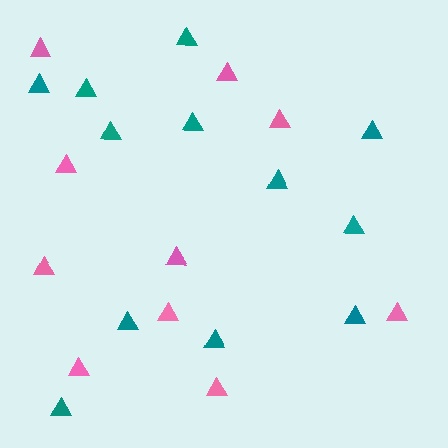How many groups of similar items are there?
There are 2 groups: one group of teal triangles (12) and one group of pink triangles (10).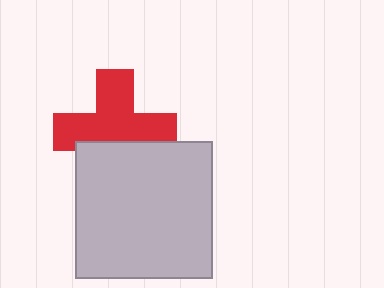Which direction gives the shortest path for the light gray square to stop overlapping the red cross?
Moving down gives the shortest separation.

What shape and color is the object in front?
The object in front is a light gray square.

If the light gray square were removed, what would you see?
You would see the complete red cross.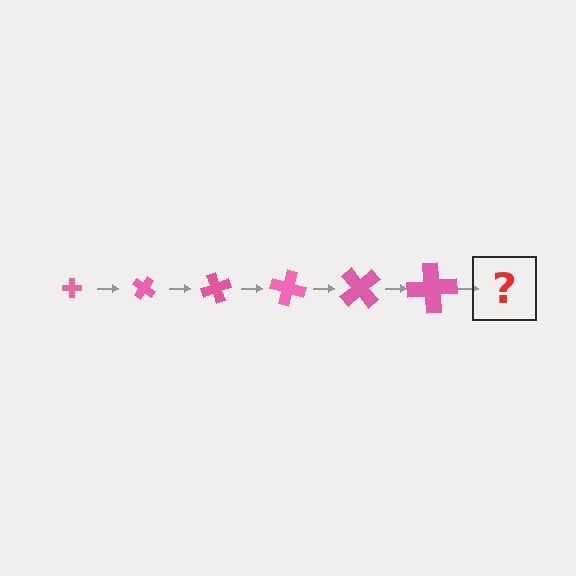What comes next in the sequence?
The next element should be a cross, larger than the previous one and rotated 210 degrees from the start.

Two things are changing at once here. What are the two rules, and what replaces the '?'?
The two rules are that the cross grows larger each step and it rotates 35 degrees each step. The '?' should be a cross, larger than the previous one and rotated 210 degrees from the start.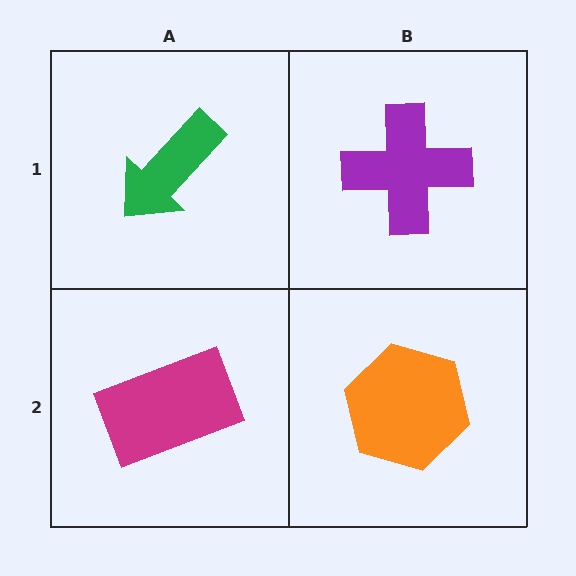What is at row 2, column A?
A magenta rectangle.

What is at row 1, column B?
A purple cross.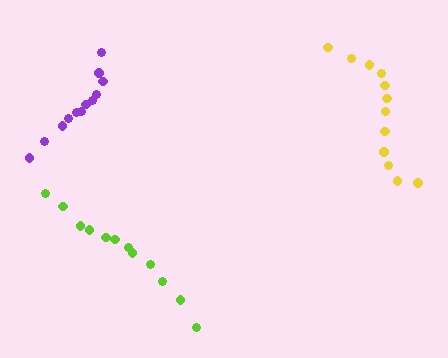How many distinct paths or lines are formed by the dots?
There are 3 distinct paths.